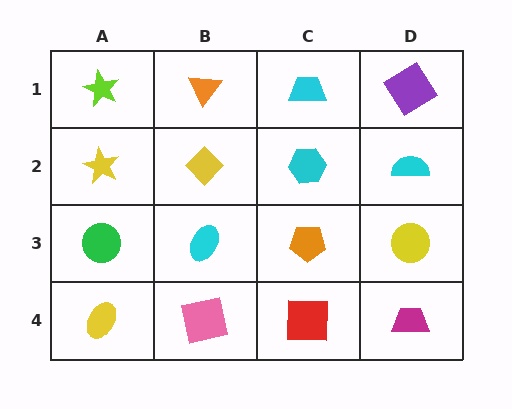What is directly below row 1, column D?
A cyan semicircle.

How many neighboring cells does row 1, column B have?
3.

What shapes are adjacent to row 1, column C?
A cyan hexagon (row 2, column C), an orange triangle (row 1, column B), a purple diamond (row 1, column D).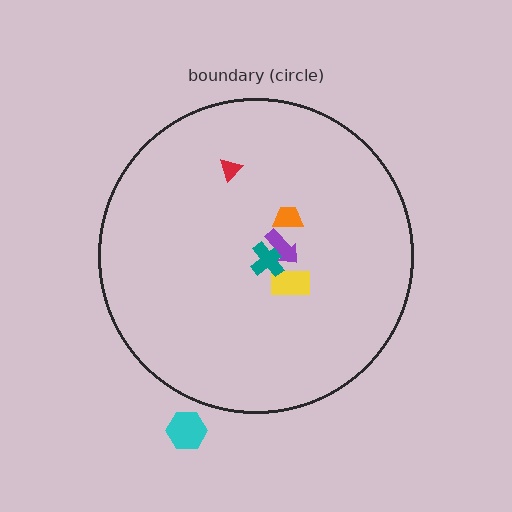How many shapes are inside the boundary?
5 inside, 1 outside.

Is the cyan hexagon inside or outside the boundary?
Outside.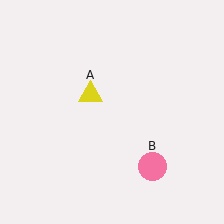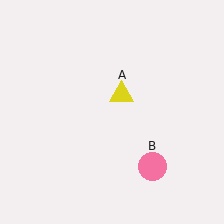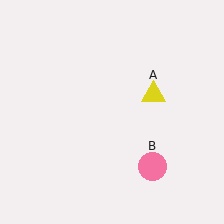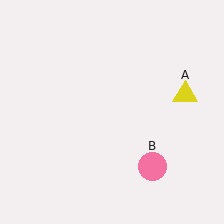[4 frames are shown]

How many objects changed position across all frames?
1 object changed position: yellow triangle (object A).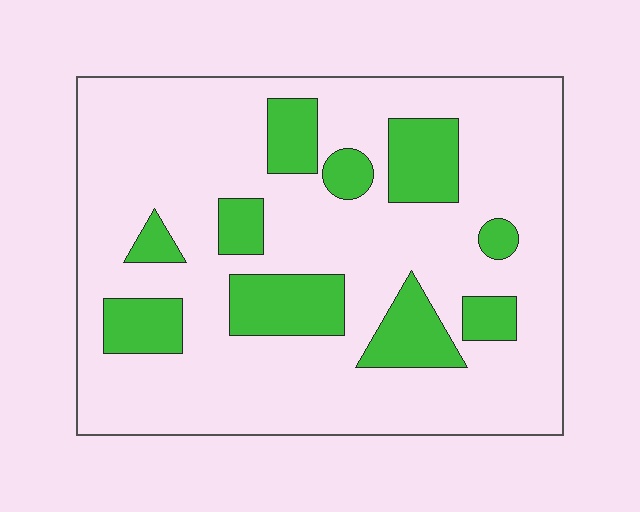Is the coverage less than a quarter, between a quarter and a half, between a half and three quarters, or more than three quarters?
Less than a quarter.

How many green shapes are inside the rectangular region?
10.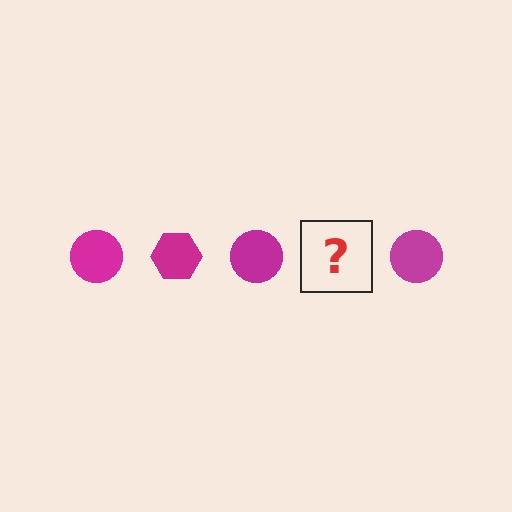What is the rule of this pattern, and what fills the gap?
The rule is that the pattern cycles through circle, hexagon shapes in magenta. The gap should be filled with a magenta hexagon.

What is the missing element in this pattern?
The missing element is a magenta hexagon.